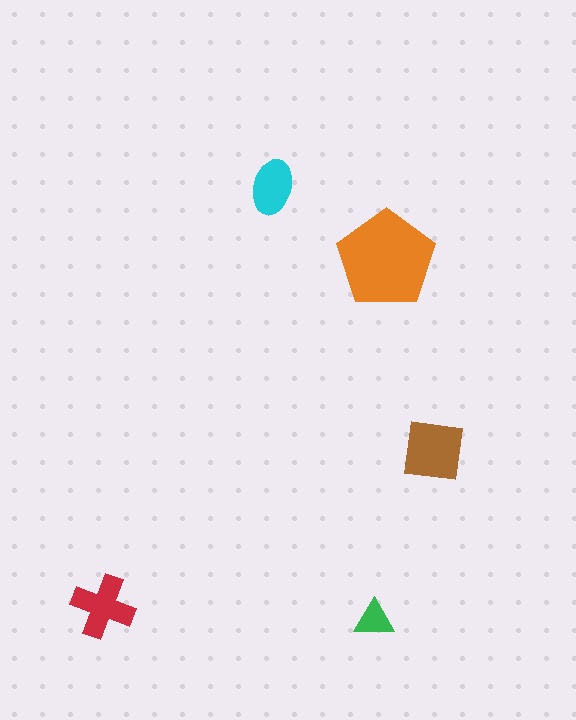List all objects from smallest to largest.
The green triangle, the cyan ellipse, the red cross, the brown square, the orange pentagon.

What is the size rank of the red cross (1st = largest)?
3rd.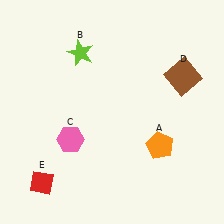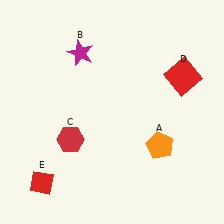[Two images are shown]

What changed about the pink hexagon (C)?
In Image 1, C is pink. In Image 2, it changed to red.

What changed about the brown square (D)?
In Image 1, D is brown. In Image 2, it changed to red.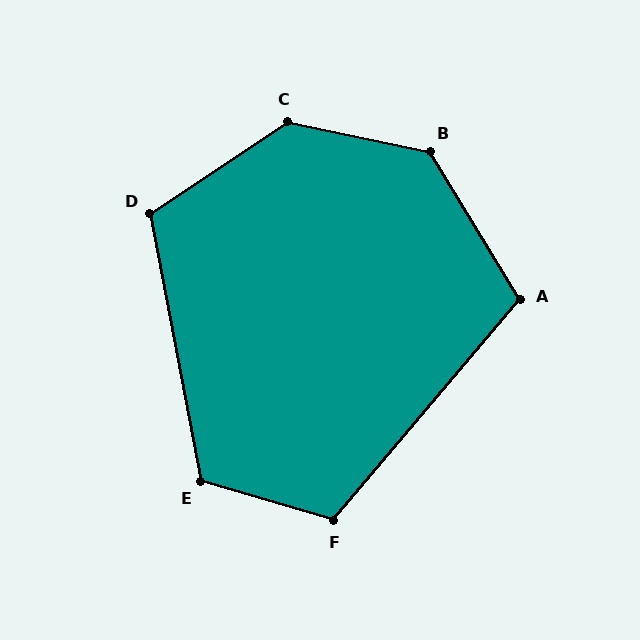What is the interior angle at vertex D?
Approximately 113 degrees (obtuse).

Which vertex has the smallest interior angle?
A, at approximately 109 degrees.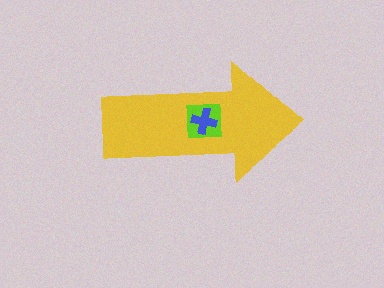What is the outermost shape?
The yellow arrow.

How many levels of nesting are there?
3.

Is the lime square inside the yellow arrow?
Yes.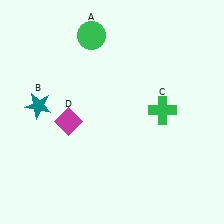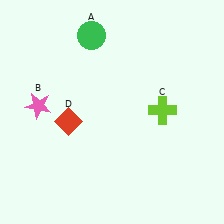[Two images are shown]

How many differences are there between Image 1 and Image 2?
There are 3 differences between the two images.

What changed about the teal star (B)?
In Image 1, B is teal. In Image 2, it changed to pink.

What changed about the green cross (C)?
In Image 1, C is green. In Image 2, it changed to lime.